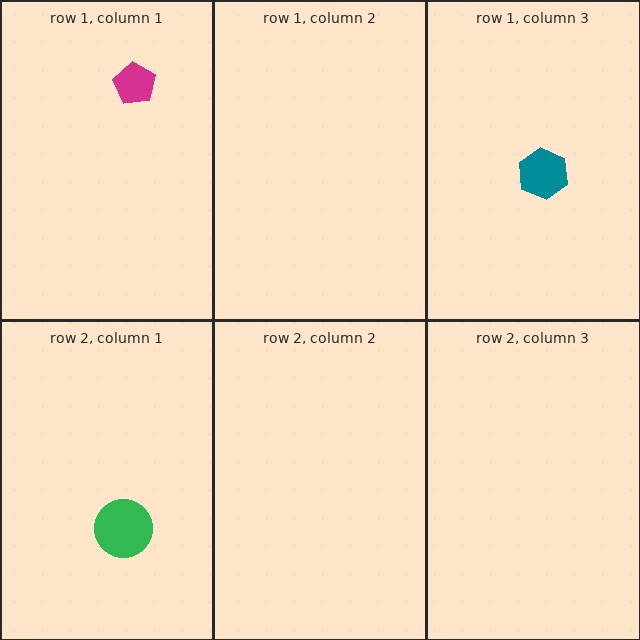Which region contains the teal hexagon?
The row 1, column 3 region.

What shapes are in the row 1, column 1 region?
The magenta pentagon.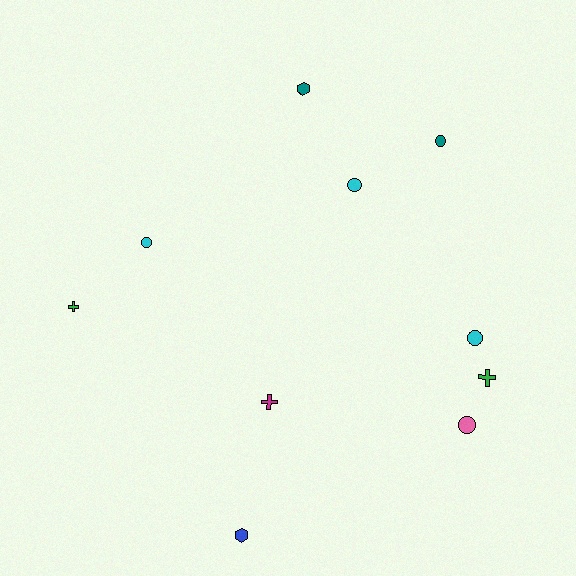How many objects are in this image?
There are 10 objects.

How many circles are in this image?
There are 5 circles.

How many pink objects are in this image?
There is 1 pink object.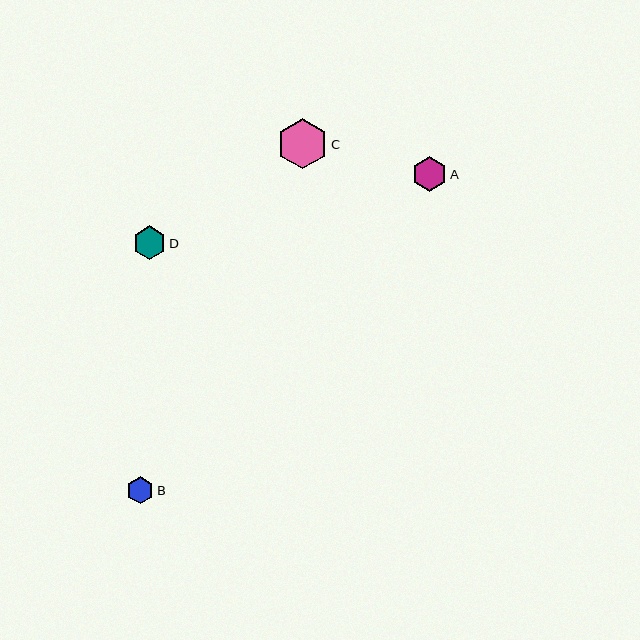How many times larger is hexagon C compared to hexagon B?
Hexagon C is approximately 1.9 times the size of hexagon B.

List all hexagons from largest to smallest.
From largest to smallest: C, A, D, B.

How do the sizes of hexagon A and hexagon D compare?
Hexagon A and hexagon D are approximately the same size.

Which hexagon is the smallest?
Hexagon B is the smallest with a size of approximately 27 pixels.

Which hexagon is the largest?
Hexagon C is the largest with a size of approximately 50 pixels.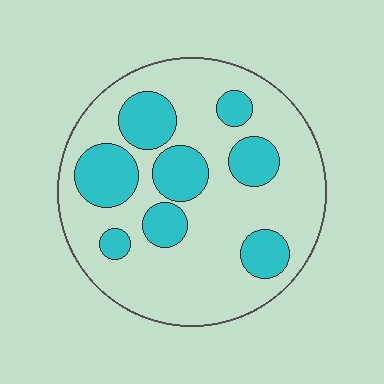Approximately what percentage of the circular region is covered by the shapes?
Approximately 30%.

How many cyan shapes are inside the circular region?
8.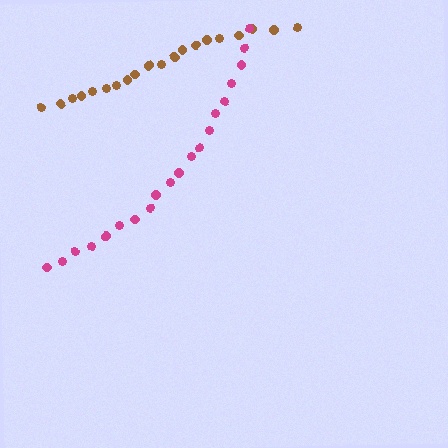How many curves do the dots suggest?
There are 2 distinct paths.